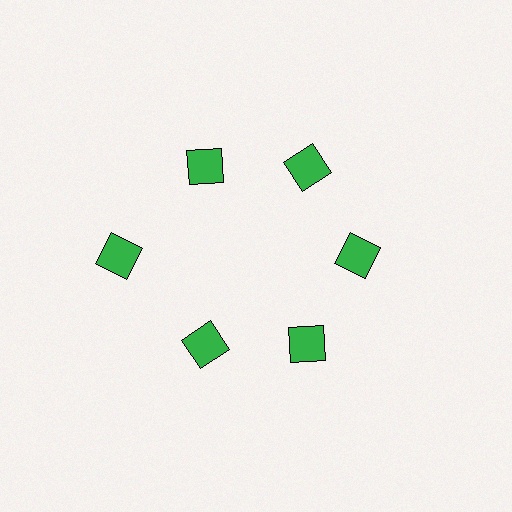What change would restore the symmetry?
The symmetry would be restored by moving it inward, back onto the ring so that all 6 squares sit at equal angles and equal distance from the center.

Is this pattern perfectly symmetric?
No. The 6 green squares are arranged in a ring, but one element near the 9 o'clock position is pushed outward from the center, breaking the 6-fold rotational symmetry.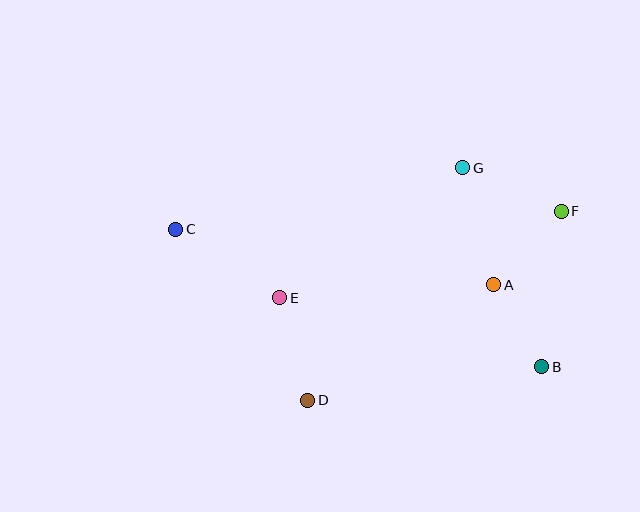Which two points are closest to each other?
Points A and B are closest to each other.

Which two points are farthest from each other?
Points B and C are farthest from each other.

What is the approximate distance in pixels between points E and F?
The distance between E and F is approximately 294 pixels.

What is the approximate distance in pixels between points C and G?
The distance between C and G is approximately 294 pixels.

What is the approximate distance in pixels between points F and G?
The distance between F and G is approximately 108 pixels.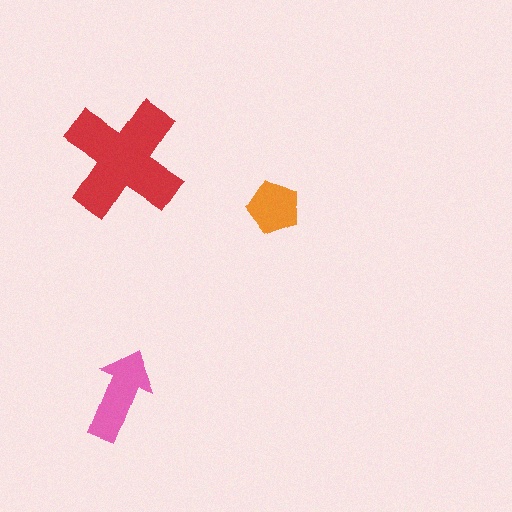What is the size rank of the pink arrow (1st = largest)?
2nd.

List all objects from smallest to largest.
The orange pentagon, the pink arrow, the red cross.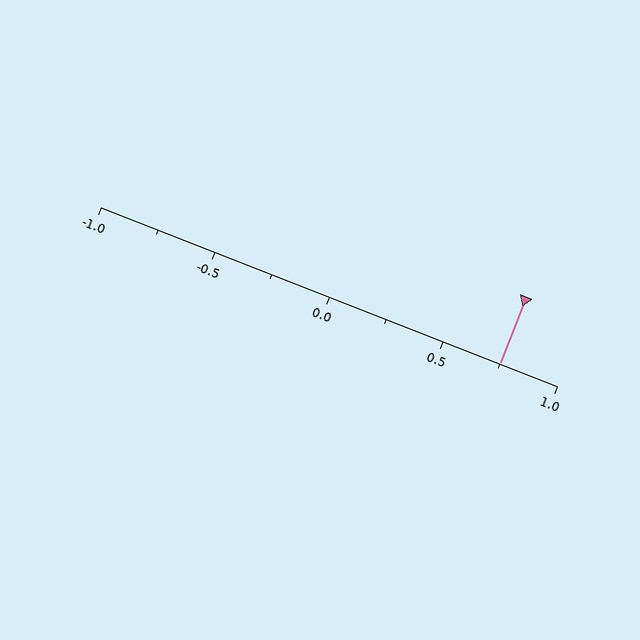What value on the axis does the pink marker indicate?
The marker indicates approximately 0.75.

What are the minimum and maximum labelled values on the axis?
The axis runs from -1.0 to 1.0.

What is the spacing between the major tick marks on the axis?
The major ticks are spaced 0.5 apart.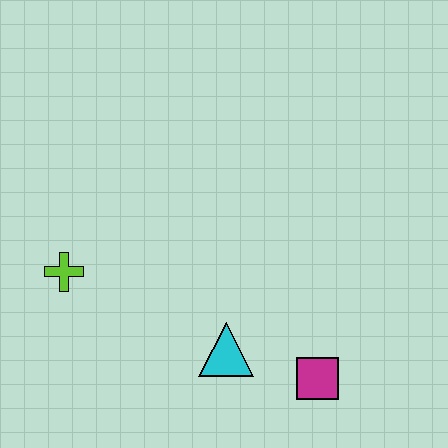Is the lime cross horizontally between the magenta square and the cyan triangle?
No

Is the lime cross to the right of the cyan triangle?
No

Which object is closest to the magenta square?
The cyan triangle is closest to the magenta square.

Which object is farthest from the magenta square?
The lime cross is farthest from the magenta square.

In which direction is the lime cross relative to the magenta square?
The lime cross is to the left of the magenta square.